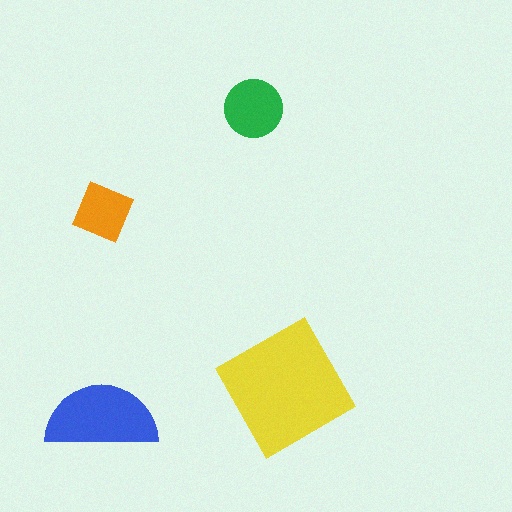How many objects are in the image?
There are 4 objects in the image.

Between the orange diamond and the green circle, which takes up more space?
The green circle.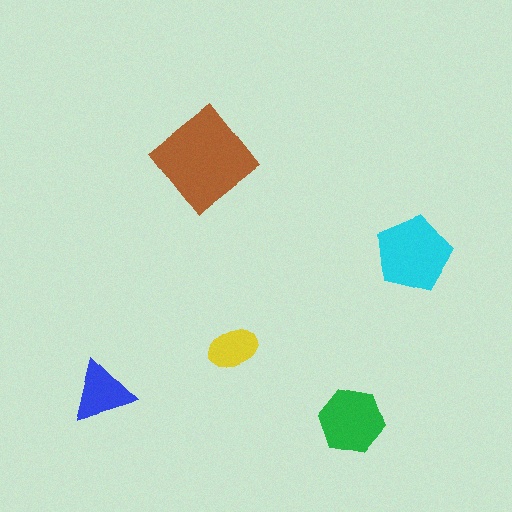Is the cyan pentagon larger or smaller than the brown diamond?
Smaller.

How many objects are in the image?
There are 5 objects in the image.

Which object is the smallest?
The yellow ellipse.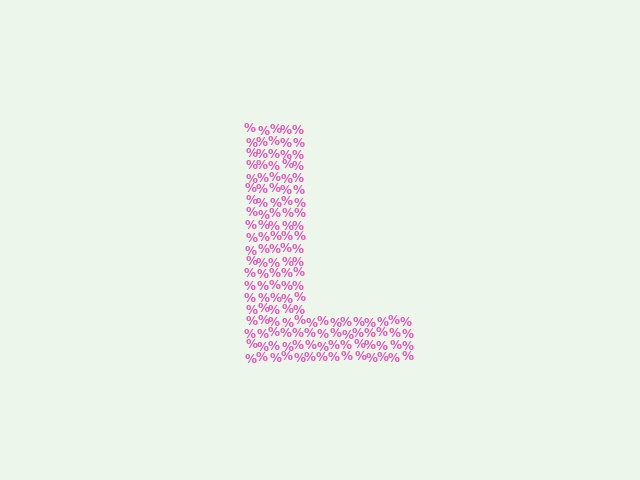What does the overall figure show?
The overall figure shows the letter L.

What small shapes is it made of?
It is made of small percent signs.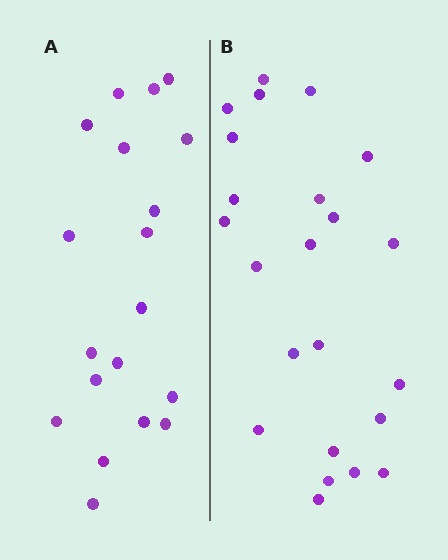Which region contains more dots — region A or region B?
Region B (the right region) has more dots.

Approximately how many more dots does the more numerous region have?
Region B has about 4 more dots than region A.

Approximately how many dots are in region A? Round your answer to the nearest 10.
About 20 dots. (The exact count is 19, which rounds to 20.)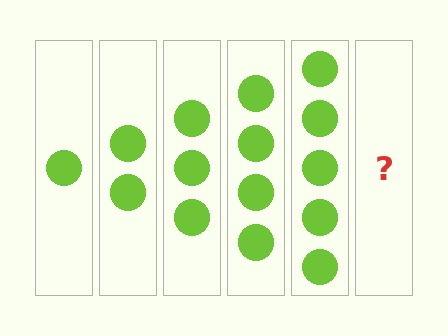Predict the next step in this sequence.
The next step is 6 circles.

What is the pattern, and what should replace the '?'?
The pattern is that each step adds one more circle. The '?' should be 6 circles.